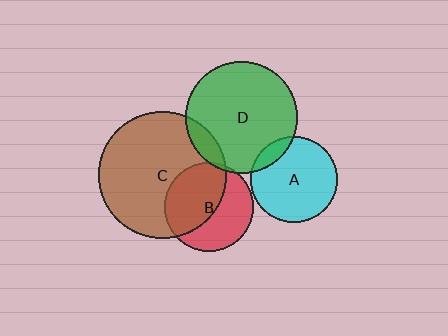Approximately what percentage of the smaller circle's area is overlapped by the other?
Approximately 50%.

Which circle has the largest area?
Circle C (brown).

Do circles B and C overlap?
Yes.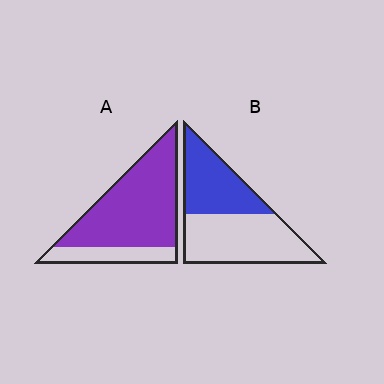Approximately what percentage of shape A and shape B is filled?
A is approximately 80% and B is approximately 45%.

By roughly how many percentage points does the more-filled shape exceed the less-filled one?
By roughly 35 percentage points (A over B).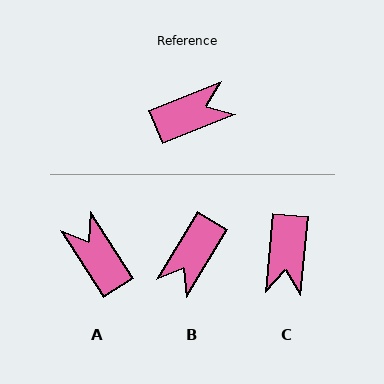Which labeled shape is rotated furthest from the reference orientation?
B, about 143 degrees away.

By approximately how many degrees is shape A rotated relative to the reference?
Approximately 101 degrees counter-clockwise.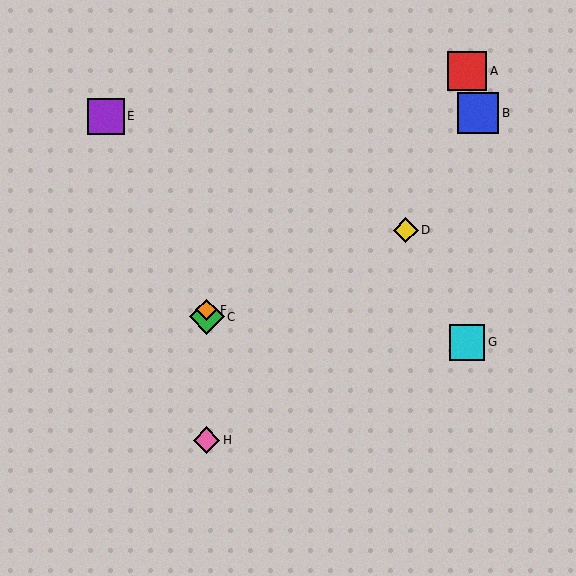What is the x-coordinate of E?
Object E is at x≈106.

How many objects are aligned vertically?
3 objects (C, F, H) are aligned vertically.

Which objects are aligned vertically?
Objects C, F, H are aligned vertically.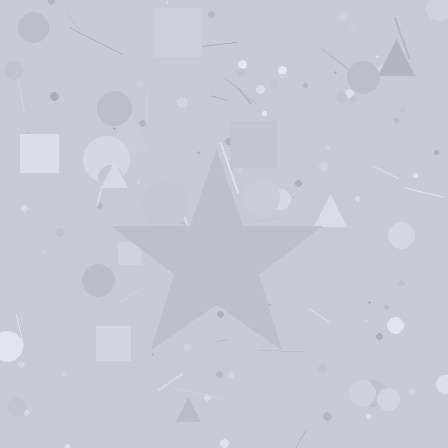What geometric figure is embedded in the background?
A star is embedded in the background.